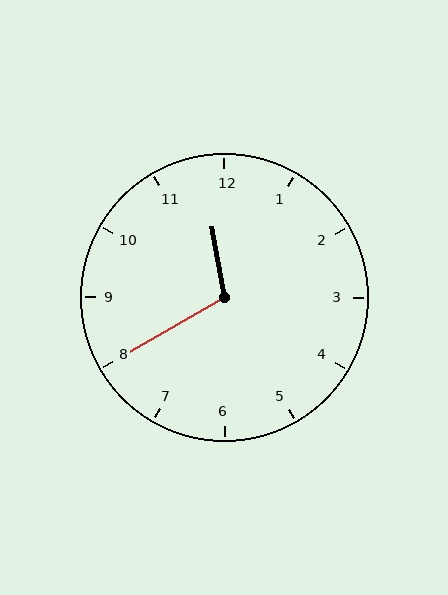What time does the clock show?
11:40.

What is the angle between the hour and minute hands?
Approximately 110 degrees.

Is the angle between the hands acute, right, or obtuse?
It is obtuse.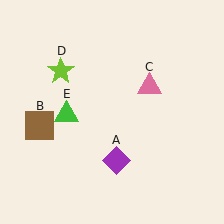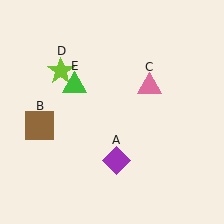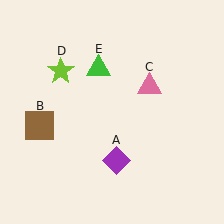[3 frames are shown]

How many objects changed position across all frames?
1 object changed position: green triangle (object E).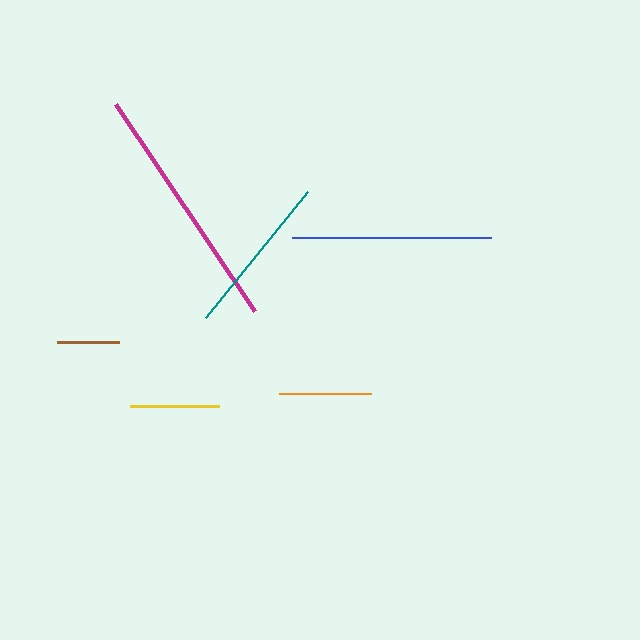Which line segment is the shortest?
The brown line is the shortest at approximately 62 pixels.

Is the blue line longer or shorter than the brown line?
The blue line is longer than the brown line.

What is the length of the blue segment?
The blue segment is approximately 199 pixels long.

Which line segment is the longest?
The magenta line is the longest at approximately 249 pixels.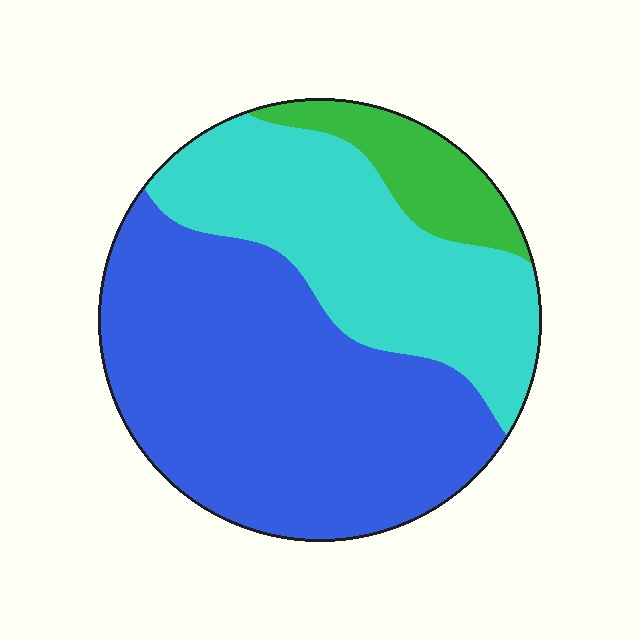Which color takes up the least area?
Green, at roughly 10%.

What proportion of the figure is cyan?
Cyan covers around 35% of the figure.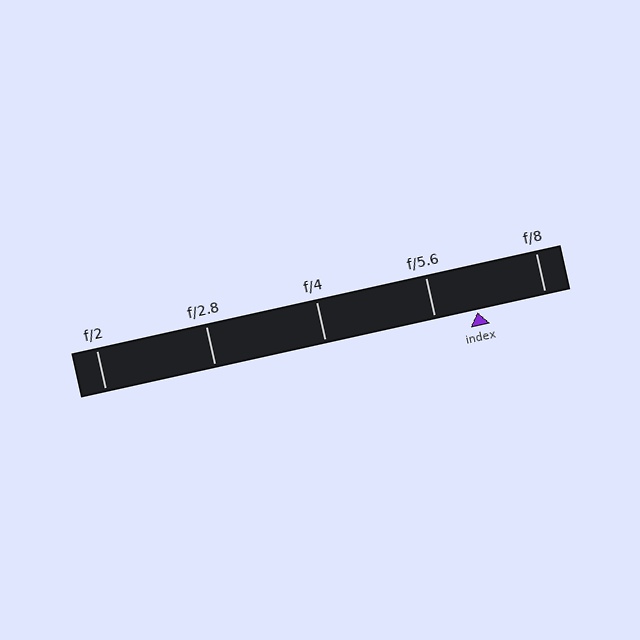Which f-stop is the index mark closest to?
The index mark is closest to f/5.6.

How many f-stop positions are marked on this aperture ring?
There are 5 f-stop positions marked.